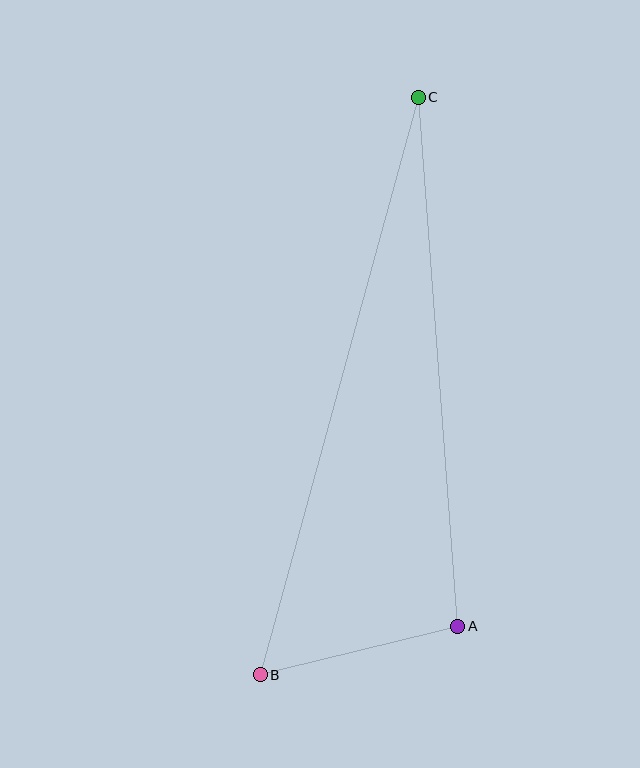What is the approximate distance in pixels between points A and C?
The distance between A and C is approximately 530 pixels.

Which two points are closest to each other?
Points A and B are closest to each other.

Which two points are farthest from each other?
Points B and C are farthest from each other.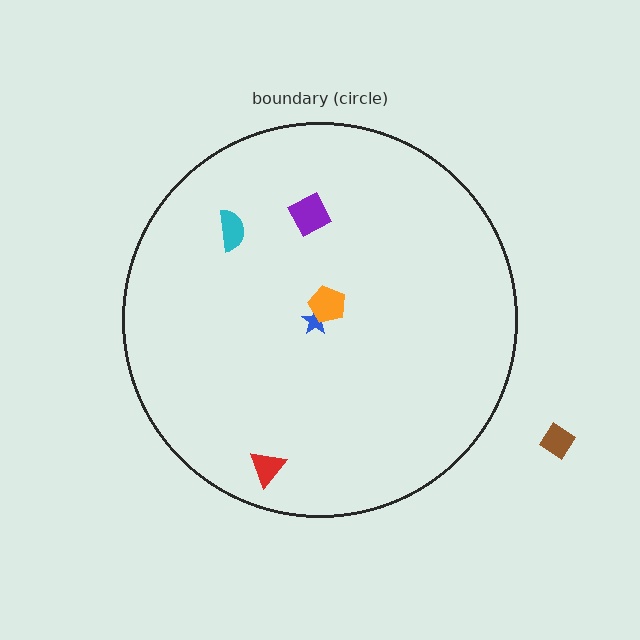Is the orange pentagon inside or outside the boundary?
Inside.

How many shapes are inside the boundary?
5 inside, 1 outside.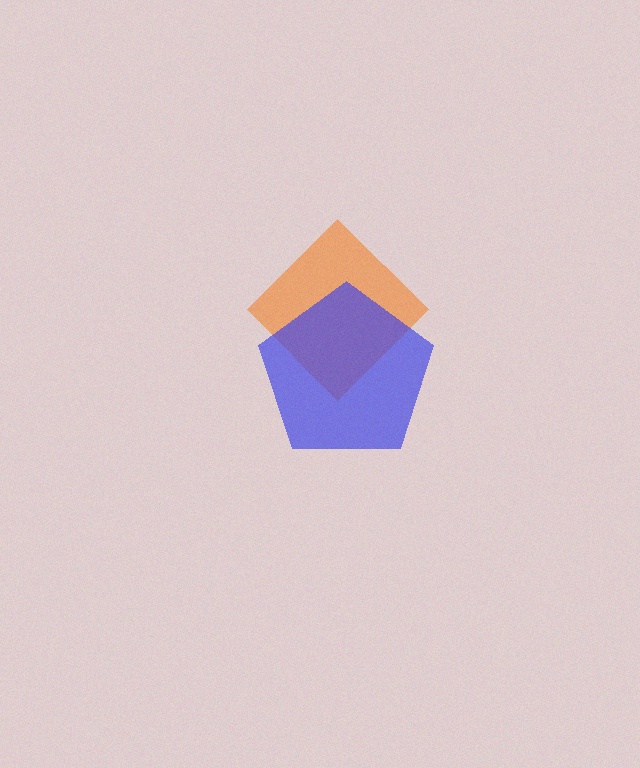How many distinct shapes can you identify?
There are 2 distinct shapes: an orange diamond, a blue pentagon.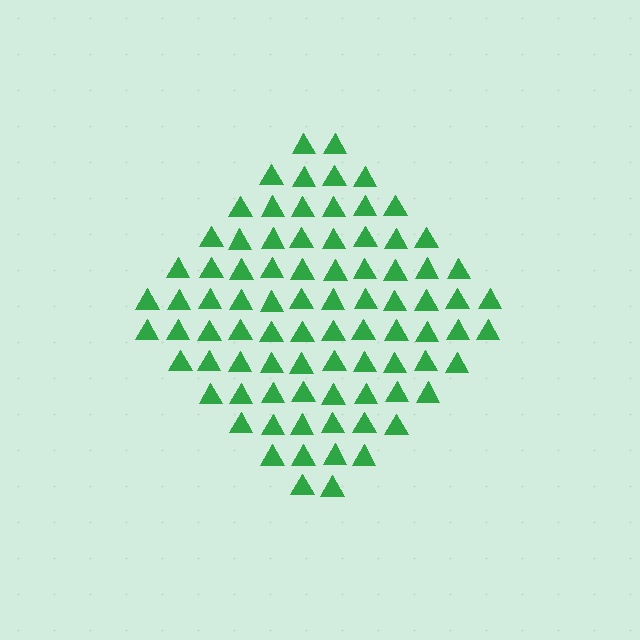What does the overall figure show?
The overall figure shows a diamond.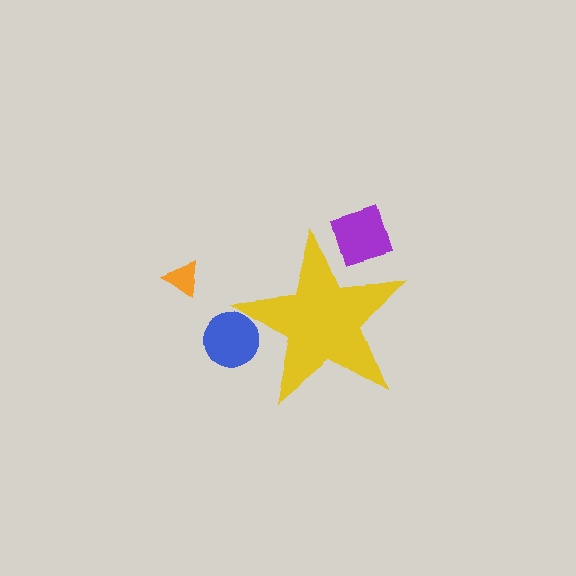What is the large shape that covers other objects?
A yellow star.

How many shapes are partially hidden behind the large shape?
2 shapes are partially hidden.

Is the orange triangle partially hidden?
No, the orange triangle is fully visible.